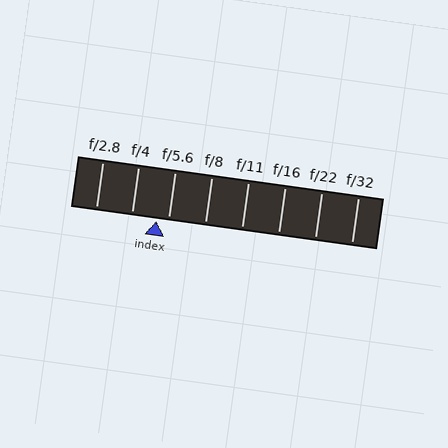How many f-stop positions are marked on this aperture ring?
There are 8 f-stop positions marked.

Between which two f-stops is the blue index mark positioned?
The index mark is between f/4 and f/5.6.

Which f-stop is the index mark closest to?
The index mark is closest to f/5.6.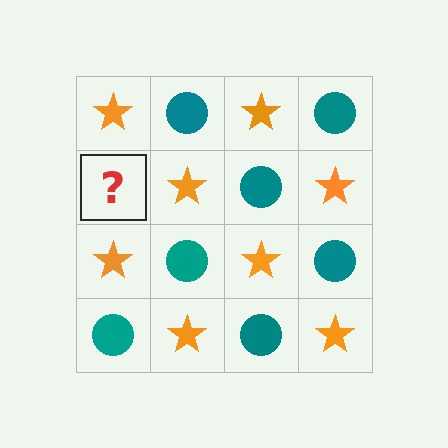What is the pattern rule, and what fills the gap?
The rule is that it alternates orange star and teal circle in a checkerboard pattern. The gap should be filled with a teal circle.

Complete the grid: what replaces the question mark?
The question mark should be replaced with a teal circle.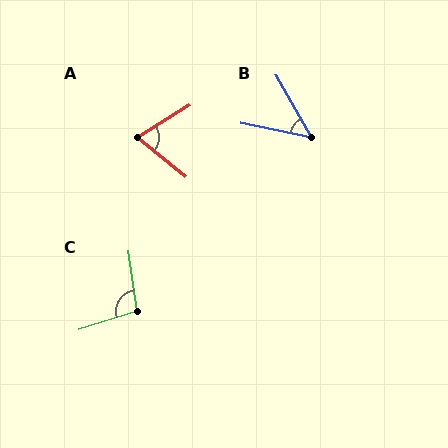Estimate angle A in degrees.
Approximately 71 degrees.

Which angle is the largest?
C, at approximately 99 degrees.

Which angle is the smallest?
B, at approximately 49 degrees.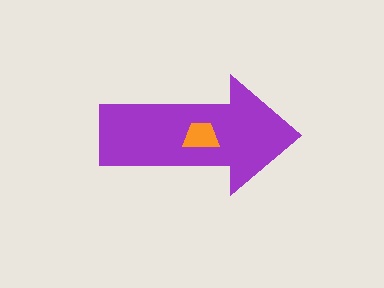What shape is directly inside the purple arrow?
The orange trapezoid.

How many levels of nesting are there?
2.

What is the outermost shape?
The purple arrow.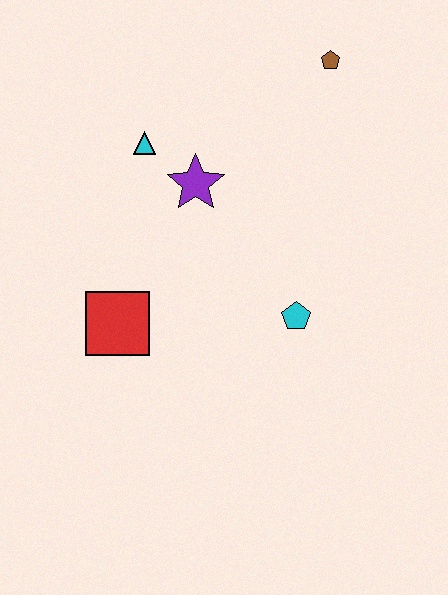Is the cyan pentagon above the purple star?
No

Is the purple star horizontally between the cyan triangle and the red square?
No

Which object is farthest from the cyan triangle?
The cyan pentagon is farthest from the cyan triangle.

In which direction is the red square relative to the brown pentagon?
The red square is below the brown pentagon.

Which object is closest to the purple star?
The cyan triangle is closest to the purple star.